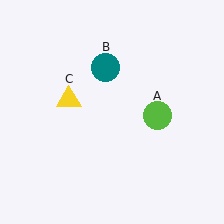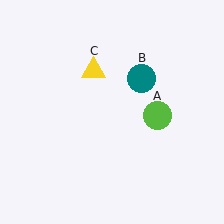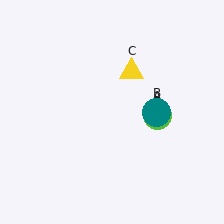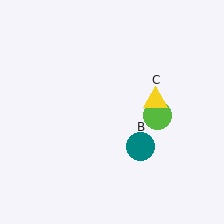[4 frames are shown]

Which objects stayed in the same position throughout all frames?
Lime circle (object A) remained stationary.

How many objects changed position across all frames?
2 objects changed position: teal circle (object B), yellow triangle (object C).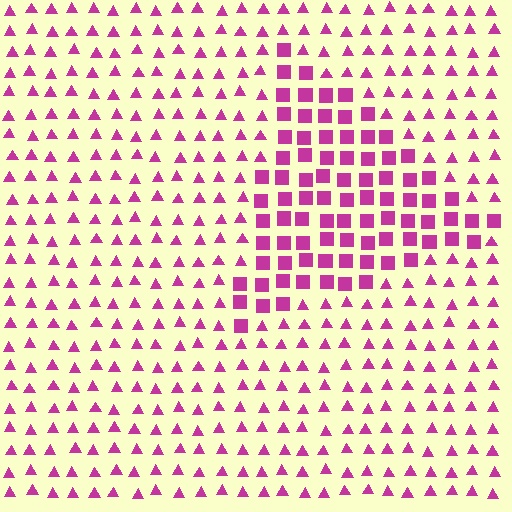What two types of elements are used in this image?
The image uses squares inside the triangle region and triangles outside it.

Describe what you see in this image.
The image is filled with small magenta elements arranged in a uniform grid. A triangle-shaped region contains squares, while the surrounding area contains triangles. The boundary is defined purely by the change in element shape.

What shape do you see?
I see a triangle.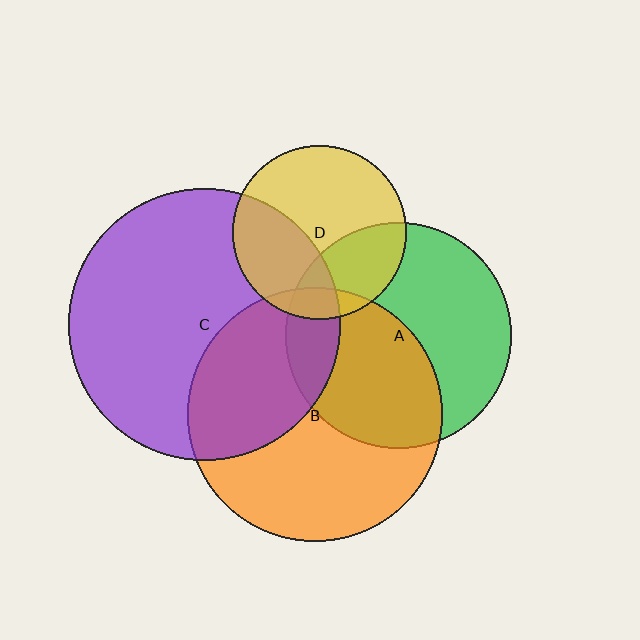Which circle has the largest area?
Circle C (purple).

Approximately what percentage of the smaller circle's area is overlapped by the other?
Approximately 10%.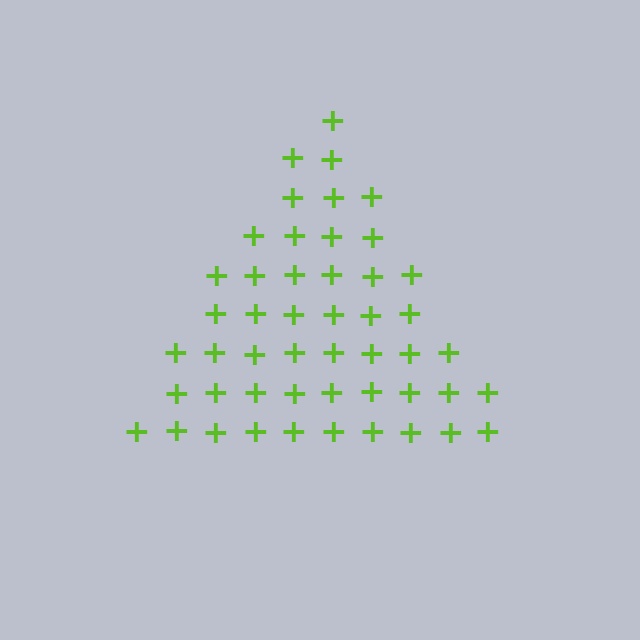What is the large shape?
The large shape is a triangle.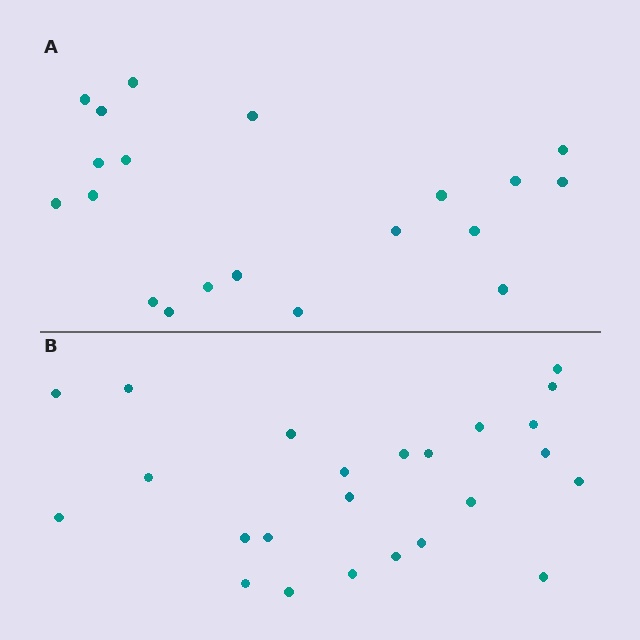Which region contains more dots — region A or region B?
Region B (the bottom region) has more dots.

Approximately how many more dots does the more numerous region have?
Region B has about 4 more dots than region A.